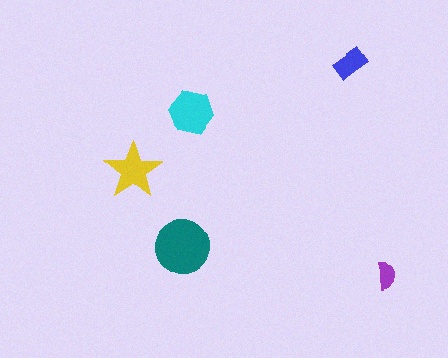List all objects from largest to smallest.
The teal circle, the cyan hexagon, the yellow star, the blue rectangle, the purple semicircle.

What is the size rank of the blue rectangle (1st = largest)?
4th.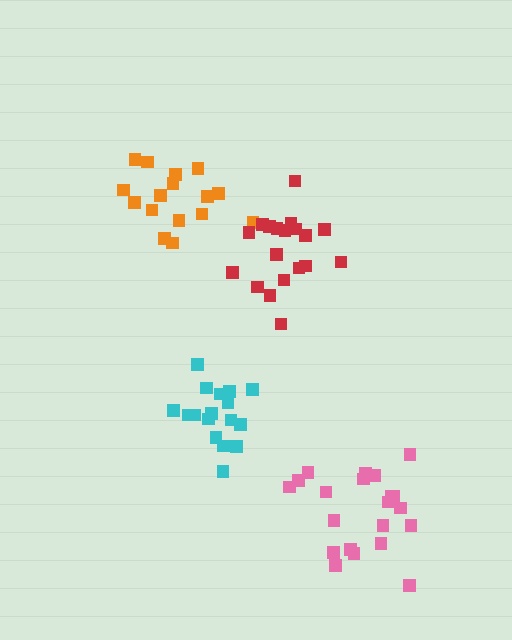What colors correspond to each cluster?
The clusters are colored: orange, cyan, pink, red.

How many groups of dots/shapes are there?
There are 4 groups.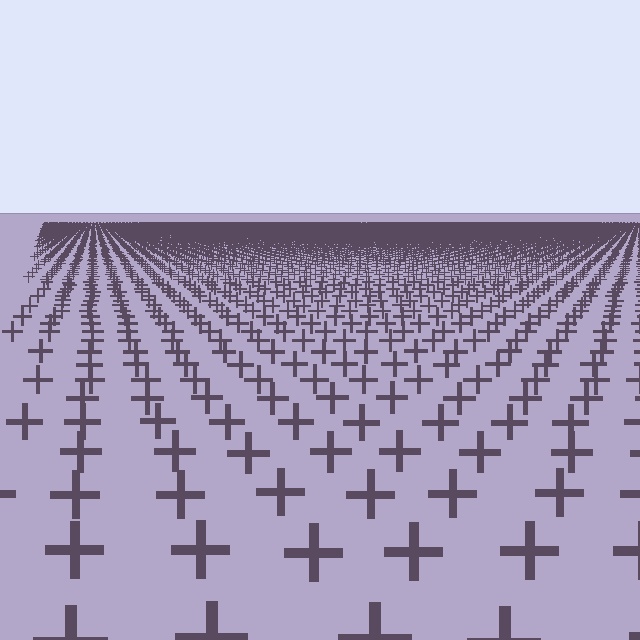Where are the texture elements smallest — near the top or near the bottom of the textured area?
Near the top.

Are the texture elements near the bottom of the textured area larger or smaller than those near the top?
Larger. Near the bottom, elements are closer to the viewer and appear at a bigger on-screen size.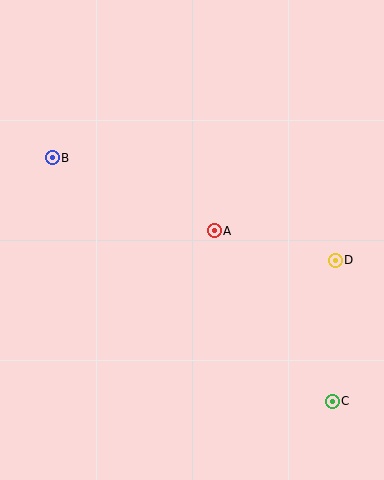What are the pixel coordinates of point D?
Point D is at (335, 260).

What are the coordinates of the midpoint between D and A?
The midpoint between D and A is at (275, 246).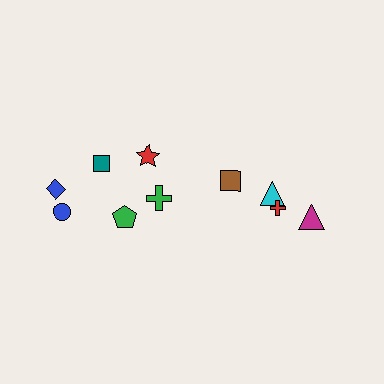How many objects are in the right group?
There are 4 objects.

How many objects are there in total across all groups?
There are 10 objects.